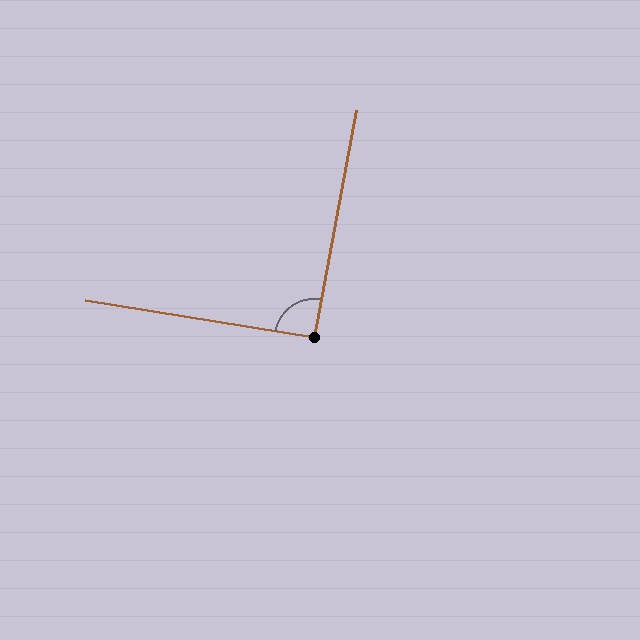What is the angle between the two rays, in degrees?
Approximately 91 degrees.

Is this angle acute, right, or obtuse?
It is approximately a right angle.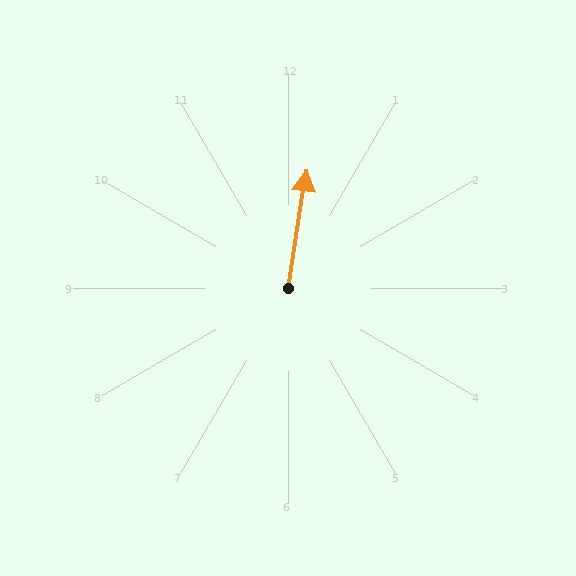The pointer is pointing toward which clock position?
Roughly 12 o'clock.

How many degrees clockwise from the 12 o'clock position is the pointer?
Approximately 9 degrees.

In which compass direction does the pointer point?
North.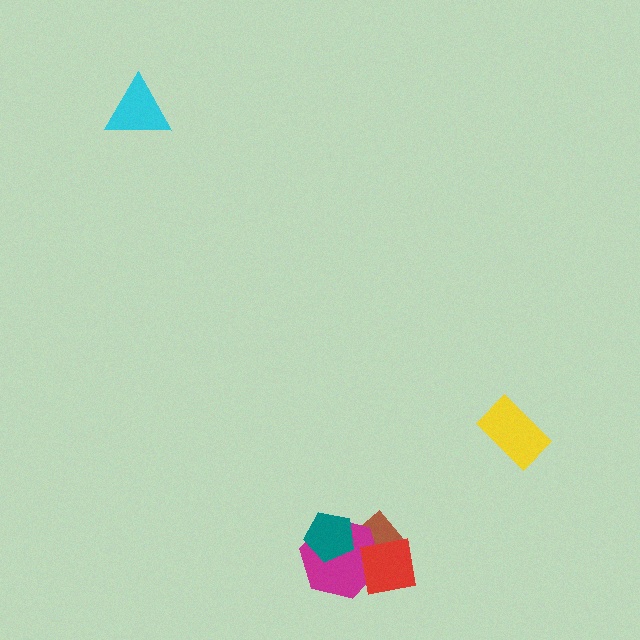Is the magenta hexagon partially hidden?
Yes, it is partially covered by another shape.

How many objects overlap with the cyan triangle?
0 objects overlap with the cyan triangle.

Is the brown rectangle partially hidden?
Yes, it is partially covered by another shape.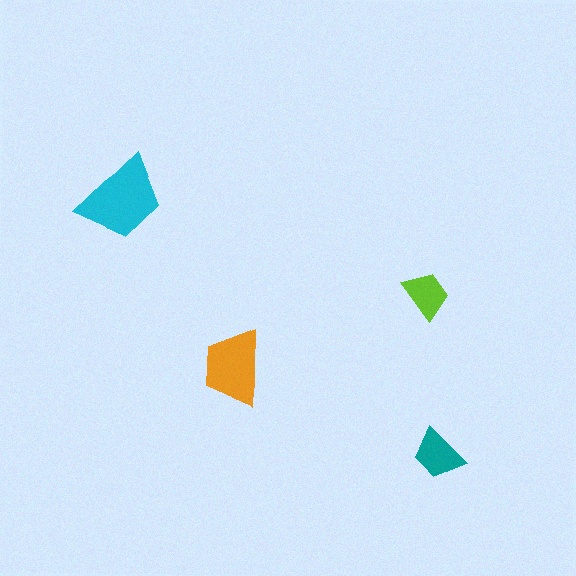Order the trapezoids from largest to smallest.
the cyan one, the orange one, the teal one, the lime one.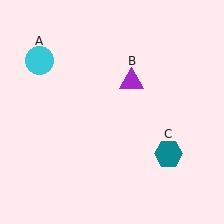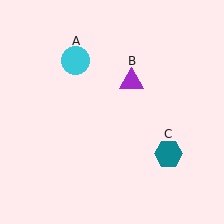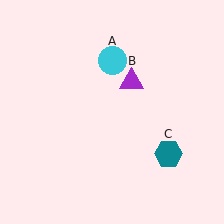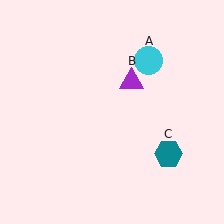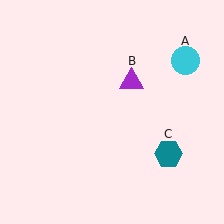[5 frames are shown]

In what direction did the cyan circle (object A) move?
The cyan circle (object A) moved right.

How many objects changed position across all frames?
1 object changed position: cyan circle (object A).